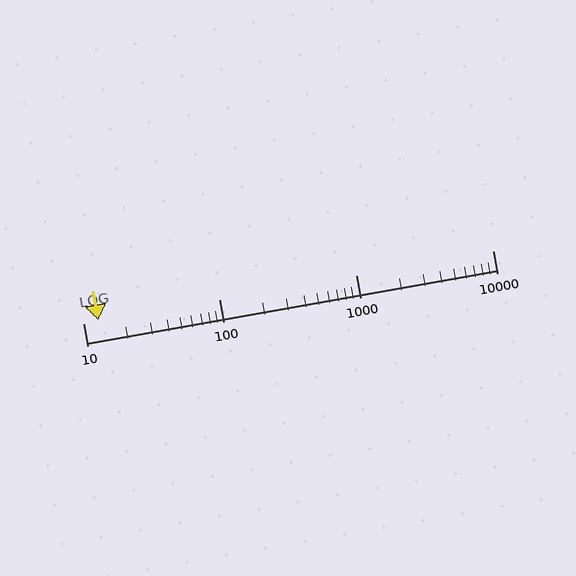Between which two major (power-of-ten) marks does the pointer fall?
The pointer is between 10 and 100.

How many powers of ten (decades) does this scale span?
The scale spans 3 decades, from 10 to 10000.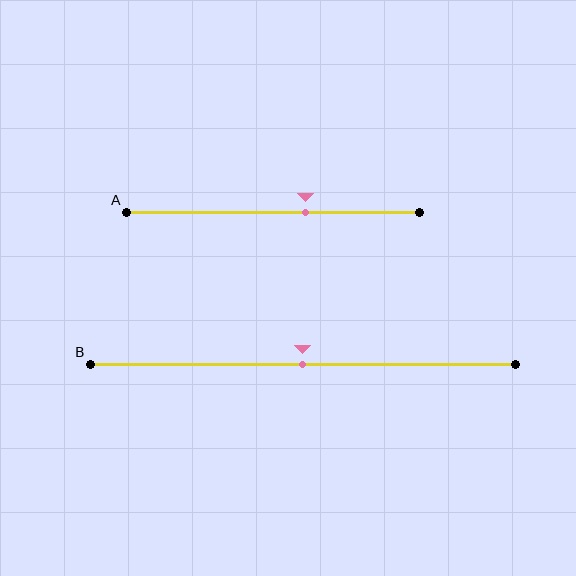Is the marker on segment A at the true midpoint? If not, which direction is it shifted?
No, the marker on segment A is shifted to the right by about 11% of the segment length.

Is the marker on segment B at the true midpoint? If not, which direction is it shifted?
Yes, the marker on segment B is at the true midpoint.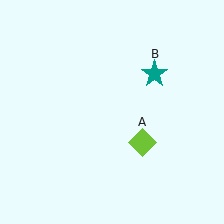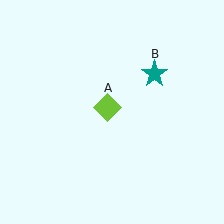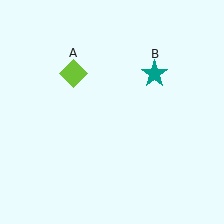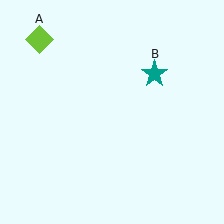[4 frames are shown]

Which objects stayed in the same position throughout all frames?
Teal star (object B) remained stationary.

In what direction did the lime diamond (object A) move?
The lime diamond (object A) moved up and to the left.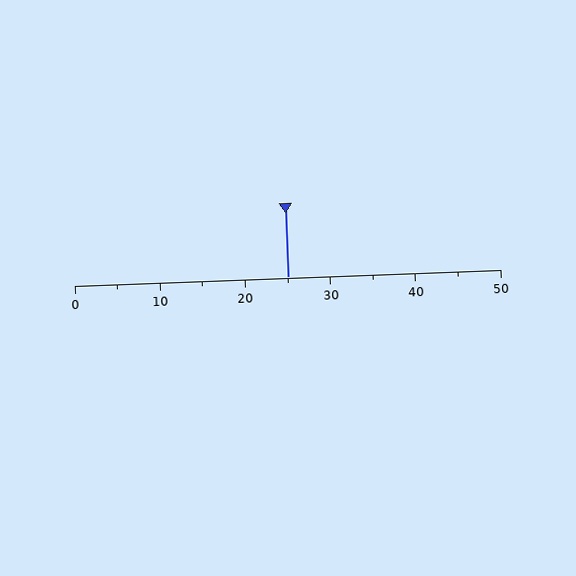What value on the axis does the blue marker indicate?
The marker indicates approximately 25.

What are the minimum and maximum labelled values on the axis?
The axis runs from 0 to 50.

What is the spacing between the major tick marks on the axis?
The major ticks are spaced 10 apart.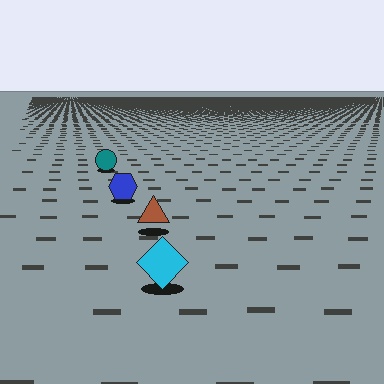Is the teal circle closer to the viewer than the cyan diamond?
No. The cyan diamond is closer — you can tell from the texture gradient: the ground texture is coarser near it.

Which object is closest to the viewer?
The cyan diamond is closest. The texture marks near it are larger and more spread out.